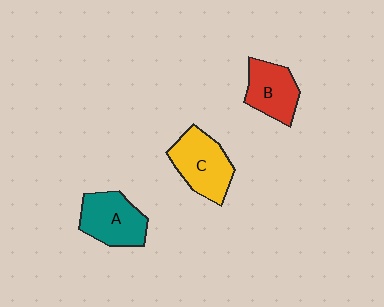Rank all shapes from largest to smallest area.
From largest to smallest: C (yellow), A (teal), B (red).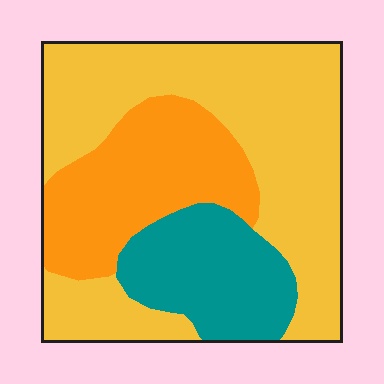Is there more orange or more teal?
Orange.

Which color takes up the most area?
Yellow, at roughly 55%.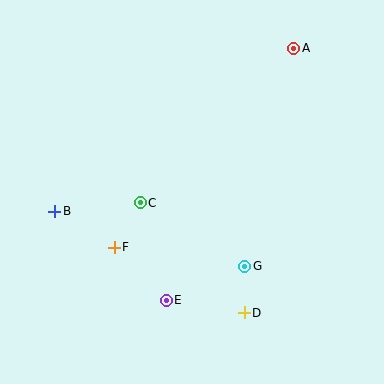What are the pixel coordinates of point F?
Point F is at (114, 247).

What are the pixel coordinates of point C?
Point C is at (140, 203).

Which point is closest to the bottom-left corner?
Point F is closest to the bottom-left corner.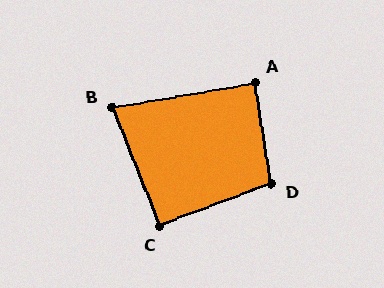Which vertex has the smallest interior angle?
B, at approximately 78 degrees.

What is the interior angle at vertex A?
Approximately 89 degrees (approximately right).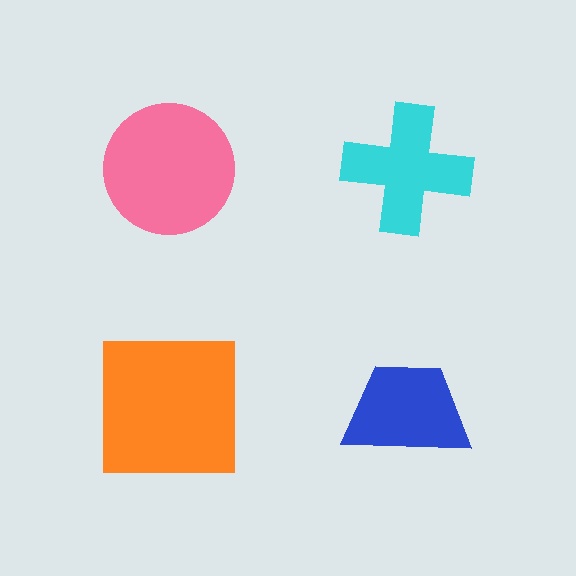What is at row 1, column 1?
A pink circle.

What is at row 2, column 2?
A blue trapezoid.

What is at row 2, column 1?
An orange square.